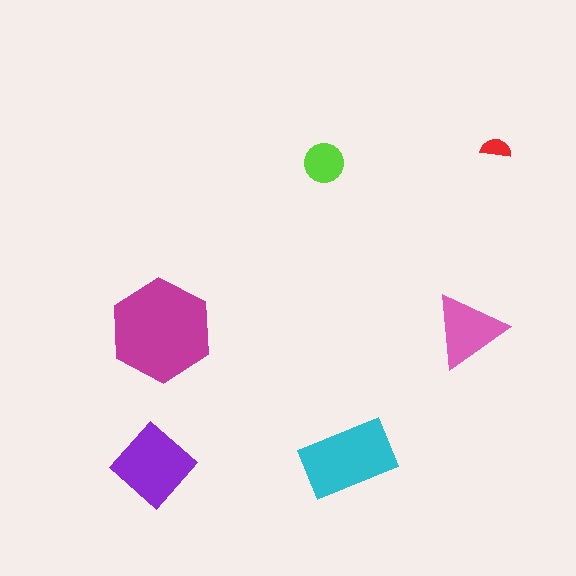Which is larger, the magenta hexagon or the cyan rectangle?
The magenta hexagon.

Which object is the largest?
The magenta hexagon.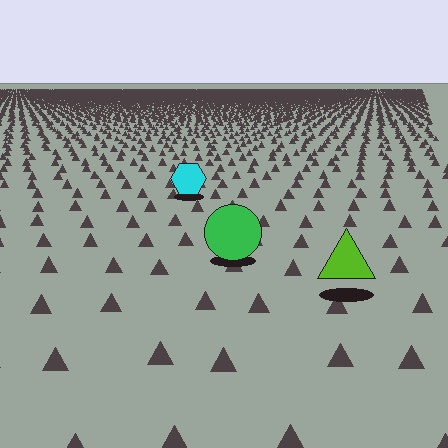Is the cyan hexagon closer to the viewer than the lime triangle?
No. The lime triangle is closer — you can tell from the texture gradient: the ground texture is coarser near it.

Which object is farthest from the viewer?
The cyan hexagon is farthest from the viewer. It appears smaller and the ground texture around it is denser.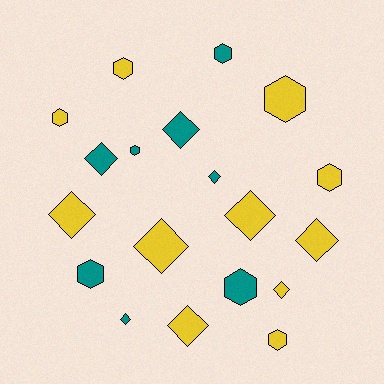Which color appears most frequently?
Yellow, with 11 objects.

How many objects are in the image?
There are 19 objects.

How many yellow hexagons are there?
There are 5 yellow hexagons.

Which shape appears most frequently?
Diamond, with 10 objects.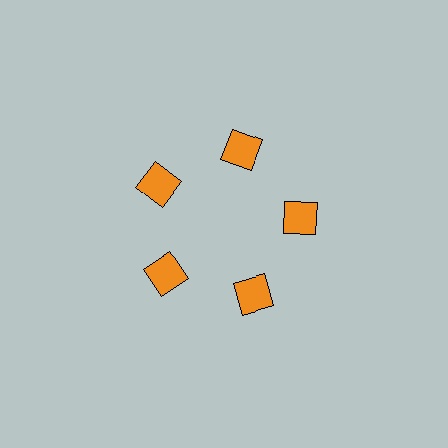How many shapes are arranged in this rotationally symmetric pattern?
There are 5 shapes, arranged in 5 groups of 1.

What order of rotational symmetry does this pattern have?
This pattern has 5-fold rotational symmetry.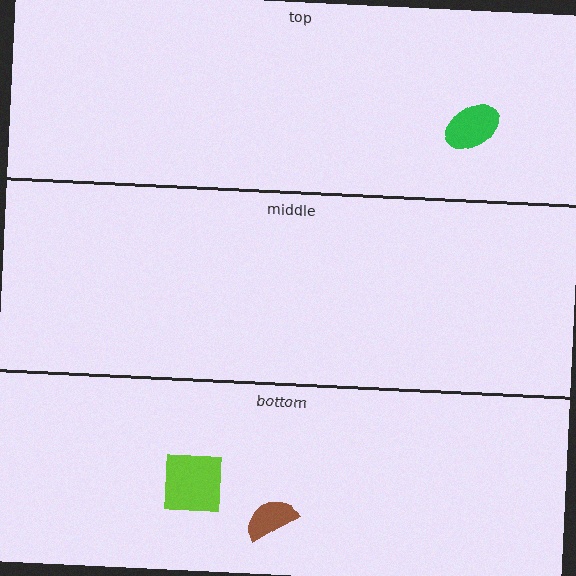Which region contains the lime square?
The bottom region.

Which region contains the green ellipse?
The top region.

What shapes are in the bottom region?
The lime square, the brown semicircle.